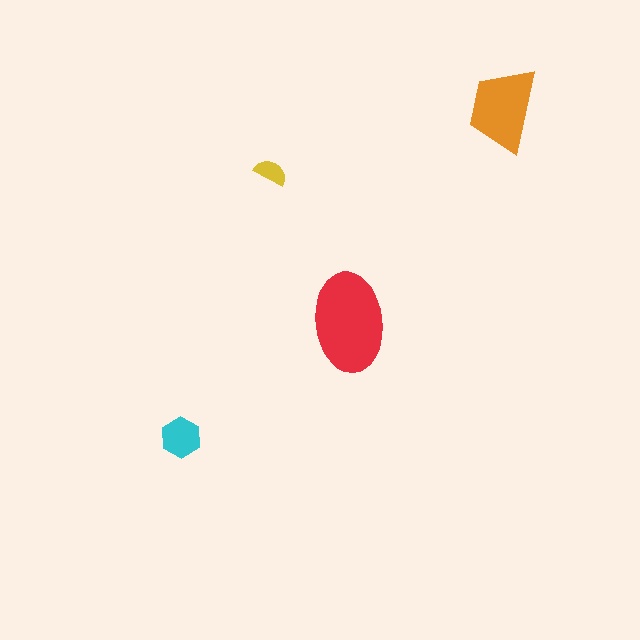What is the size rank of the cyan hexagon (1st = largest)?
3rd.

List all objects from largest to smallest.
The red ellipse, the orange trapezoid, the cyan hexagon, the yellow semicircle.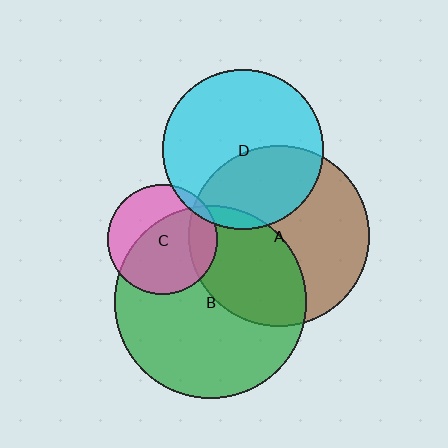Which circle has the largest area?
Circle B (green).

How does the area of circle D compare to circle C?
Approximately 2.1 times.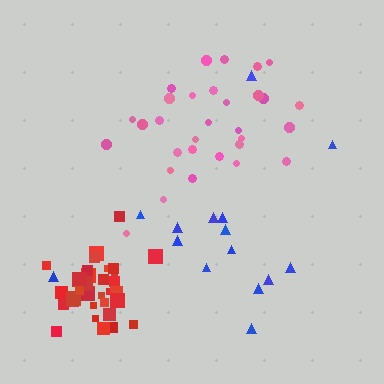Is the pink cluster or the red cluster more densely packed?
Red.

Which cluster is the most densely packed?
Red.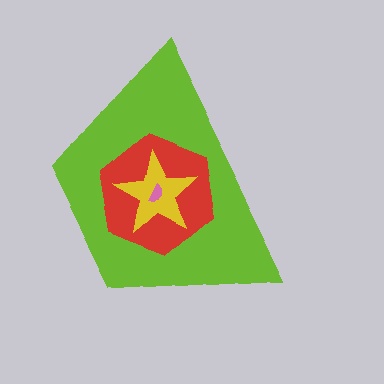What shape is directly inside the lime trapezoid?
The red hexagon.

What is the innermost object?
The pink semicircle.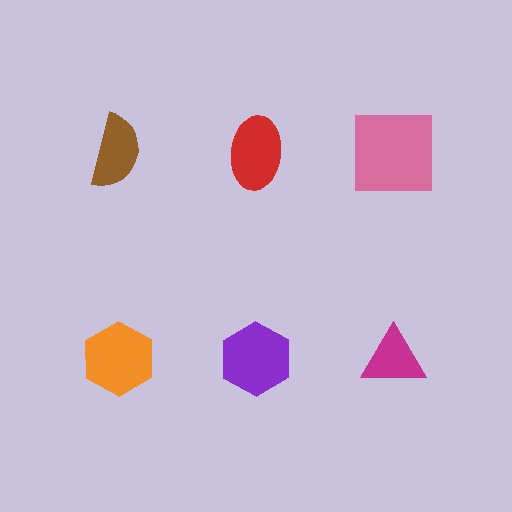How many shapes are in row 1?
3 shapes.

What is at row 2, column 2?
A purple hexagon.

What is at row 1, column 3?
A pink square.